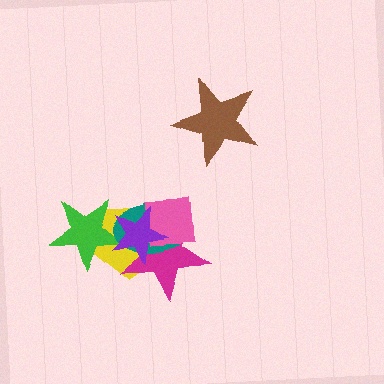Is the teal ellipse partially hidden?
Yes, it is partially covered by another shape.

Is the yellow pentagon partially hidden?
Yes, it is partially covered by another shape.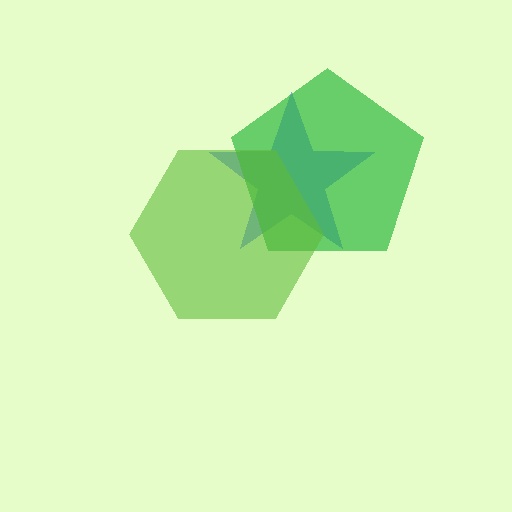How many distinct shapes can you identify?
There are 3 distinct shapes: a blue star, a green pentagon, a lime hexagon.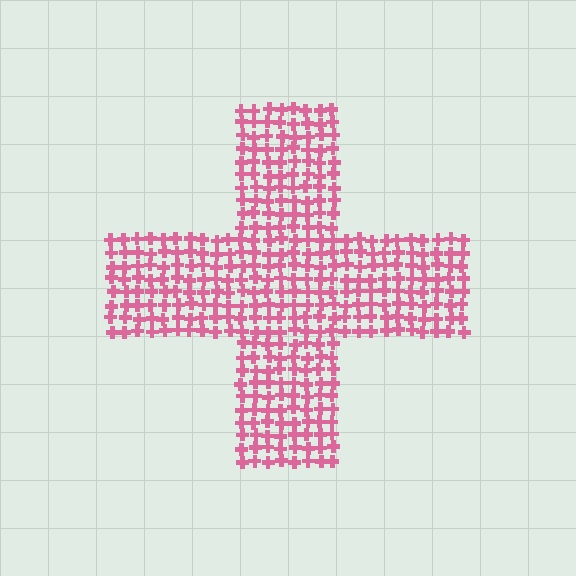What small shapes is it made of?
It is made of small crosses.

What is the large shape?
The large shape is a cross.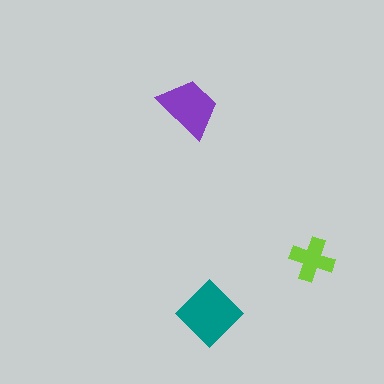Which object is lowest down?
The teal diamond is bottommost.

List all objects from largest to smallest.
The teal diamond, the purple trapezoid, the lime cross.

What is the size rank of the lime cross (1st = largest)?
3rd.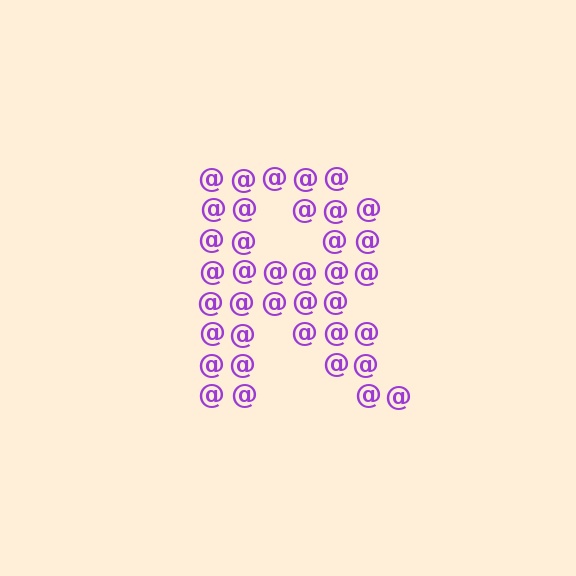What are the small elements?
The small elements are at signs.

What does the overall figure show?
The overall figure shows the letter R.